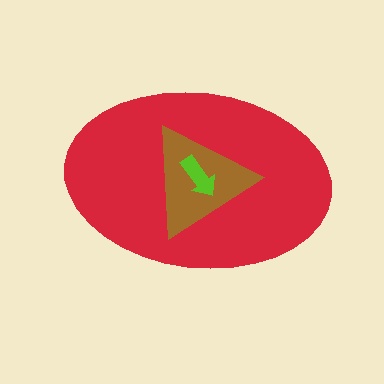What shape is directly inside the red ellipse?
The brown triangle.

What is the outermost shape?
The red ellipse.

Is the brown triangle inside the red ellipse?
Yes.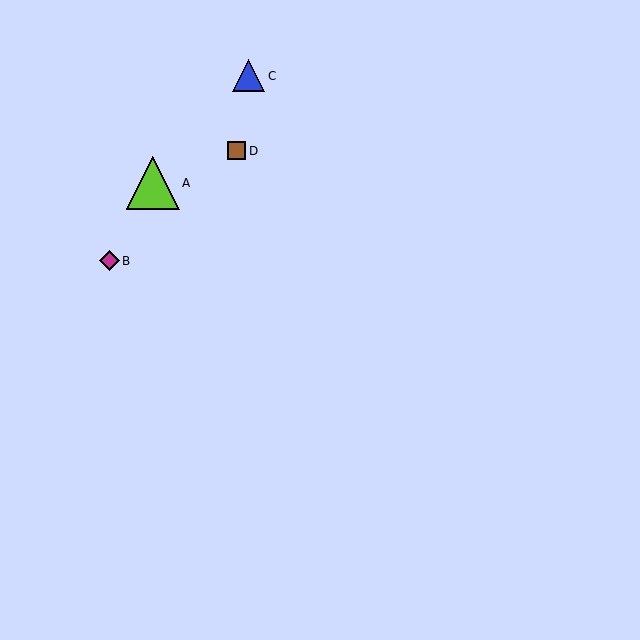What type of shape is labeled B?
Shape B is a magenta diamond.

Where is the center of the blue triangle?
The center of the blue triangle is at (249, 76).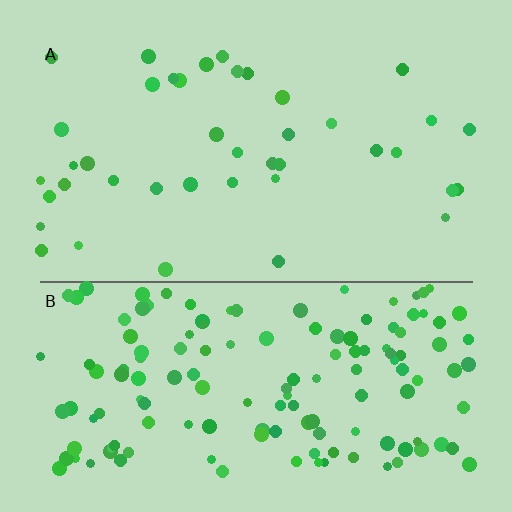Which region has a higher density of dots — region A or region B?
B (the bottom).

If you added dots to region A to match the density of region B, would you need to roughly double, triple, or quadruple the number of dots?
Approximately quadruple.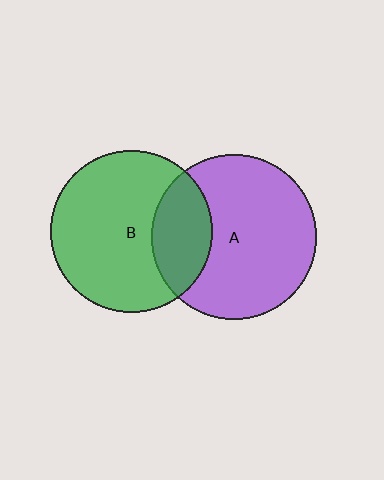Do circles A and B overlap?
Yes.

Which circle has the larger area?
Circle A (purple).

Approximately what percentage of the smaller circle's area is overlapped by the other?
Approximately 25%.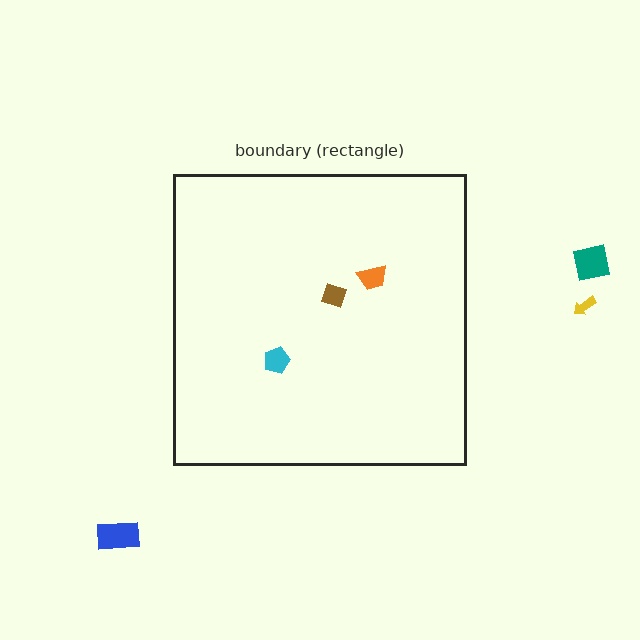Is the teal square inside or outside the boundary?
Outside.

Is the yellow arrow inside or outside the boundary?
Outside.